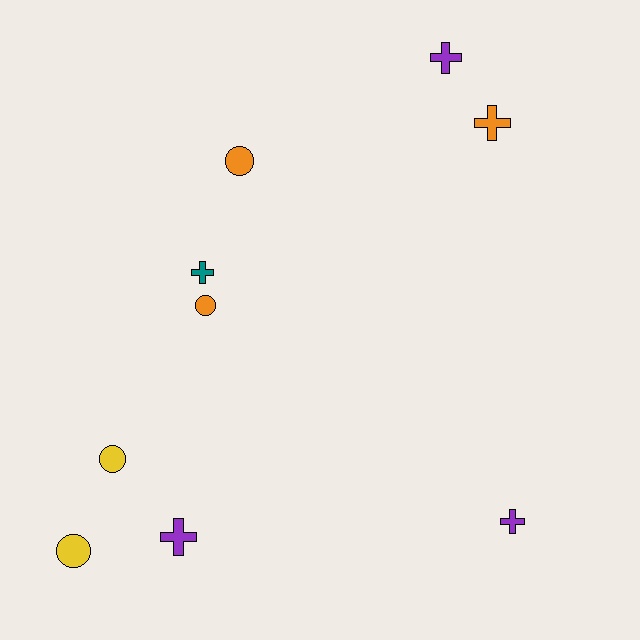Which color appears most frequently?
Purple, with 3 objects.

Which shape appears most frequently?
Cross, with 5 objects.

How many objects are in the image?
There are 9 objects.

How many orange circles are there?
There are 2 orange circles.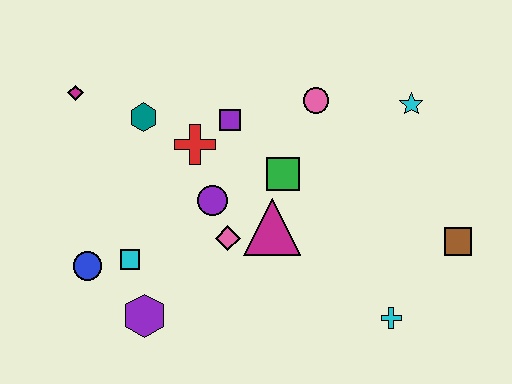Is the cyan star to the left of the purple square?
No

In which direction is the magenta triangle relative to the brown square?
The magenta triangle is to the left of the brown square.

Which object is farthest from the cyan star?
The blue circle is farthest from the cyan star.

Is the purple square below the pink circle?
Yes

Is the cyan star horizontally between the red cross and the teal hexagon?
No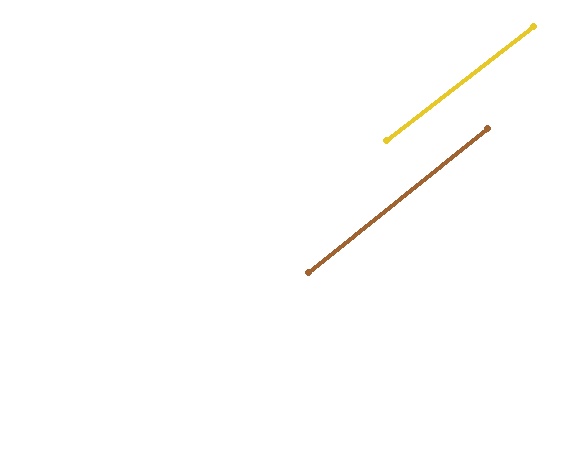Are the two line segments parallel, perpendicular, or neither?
Parallel — their directions differ by only 0.6°.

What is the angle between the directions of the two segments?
Approximately 1 degree.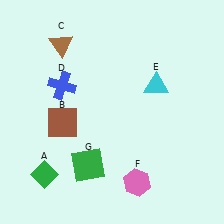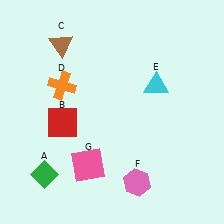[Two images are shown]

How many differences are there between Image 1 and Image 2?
There are 3 differences between the two images.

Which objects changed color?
B changed from brown to red. D changed from blue to orange. G changed from green to pink.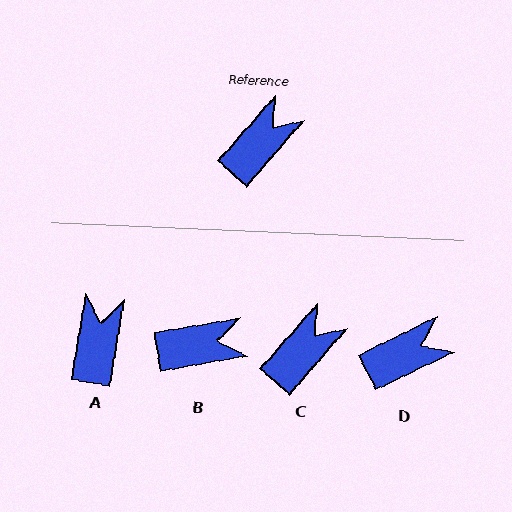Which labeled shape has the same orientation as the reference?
C.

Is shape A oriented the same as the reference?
No, it is off by about 32 degrees.